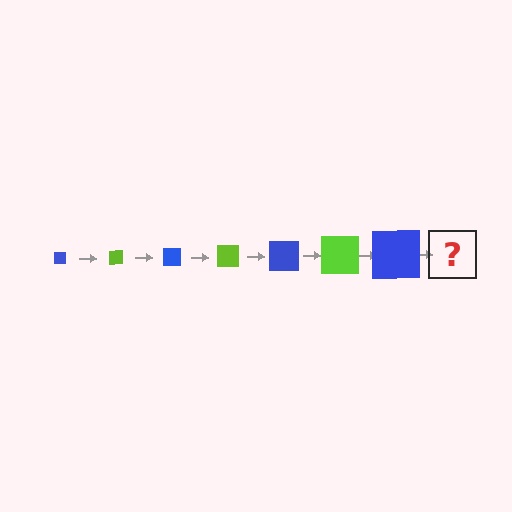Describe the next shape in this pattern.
It should be a lime square, larger than the previous one.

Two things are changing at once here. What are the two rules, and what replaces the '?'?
The two rules are that the square grows larger each step and the color cycles through blue and lime. The '?' should be a lime square, larger than the previous one.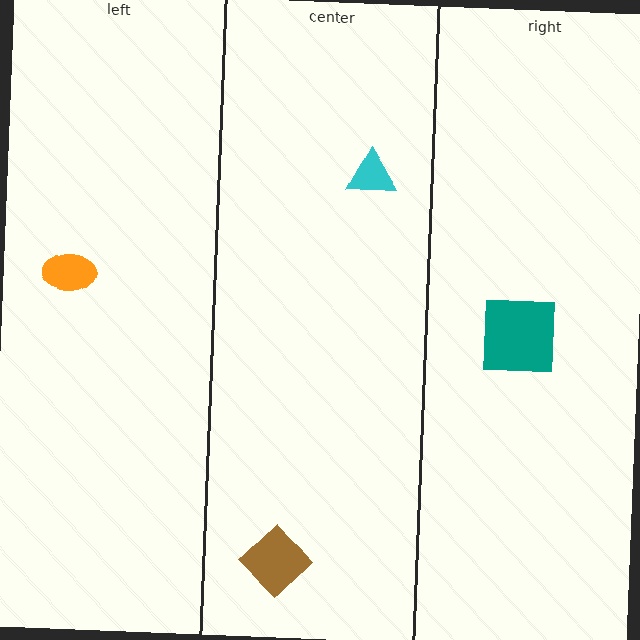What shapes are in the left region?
The orange ellipse.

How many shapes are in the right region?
1.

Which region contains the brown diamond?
The center region.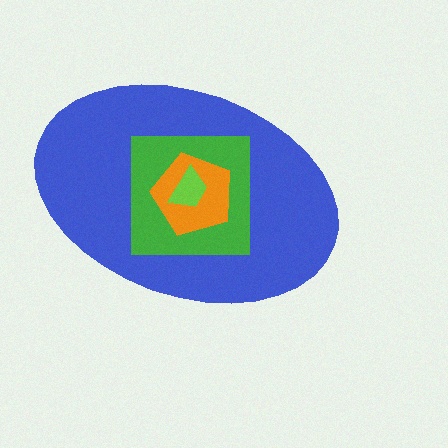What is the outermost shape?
The blue ellipse.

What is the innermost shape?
The lime trapezoid.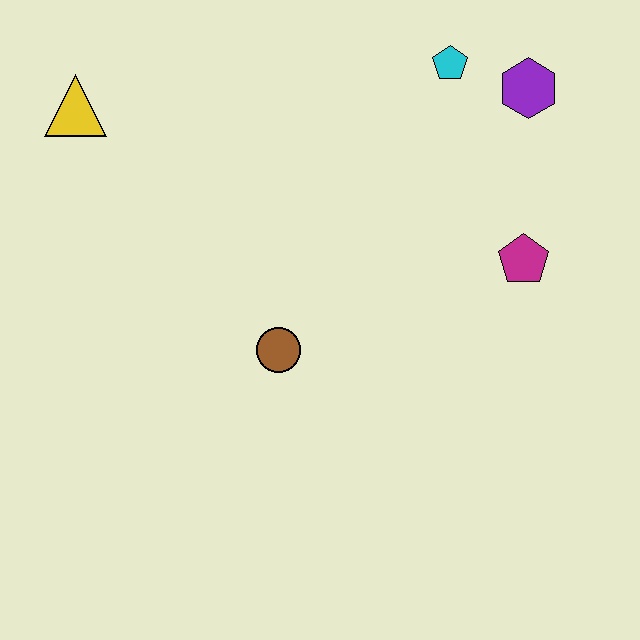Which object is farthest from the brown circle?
The purple hexagon is farthest from the brown circle.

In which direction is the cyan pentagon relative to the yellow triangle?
The cyan pentagon is to the right of the yellow triangle.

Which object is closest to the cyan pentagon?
The purple hexagon is closest to the cyan pentagon.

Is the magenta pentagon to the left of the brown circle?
No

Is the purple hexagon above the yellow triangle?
Yes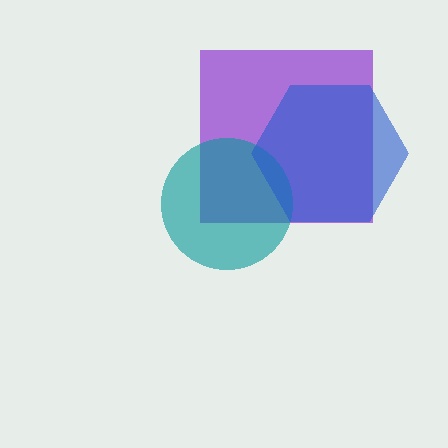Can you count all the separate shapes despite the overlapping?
Yes, there are 3 separate shapes.